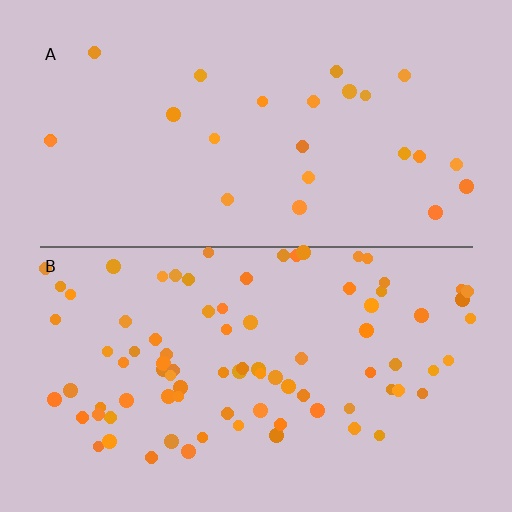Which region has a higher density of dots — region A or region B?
B (the bottom).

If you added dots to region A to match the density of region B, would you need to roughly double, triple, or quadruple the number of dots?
Approximately triple.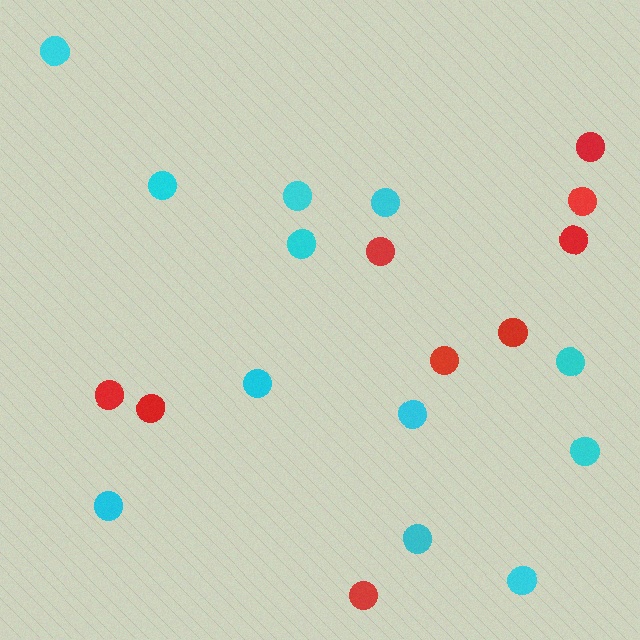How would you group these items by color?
There are 2 groups: one group of cyan circles (12) and one group of red circles (9).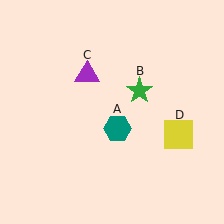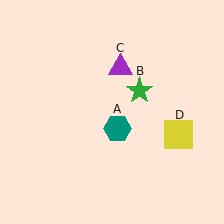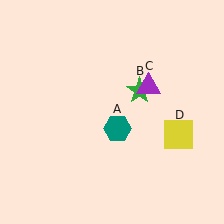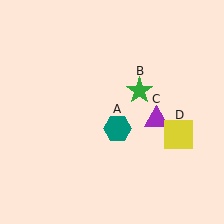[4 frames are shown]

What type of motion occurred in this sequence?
The purple triangle (object C) rotated clockwise around the center of the scene.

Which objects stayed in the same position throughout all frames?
Teal hexagon (object A) and green star (object B) and yellow square (object D) remained stationary.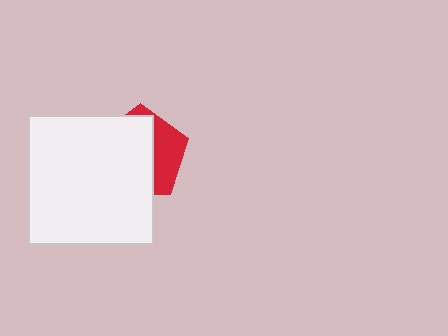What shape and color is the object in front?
The object in front is a white rectangle.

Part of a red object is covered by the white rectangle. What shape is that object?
It is a pentagon.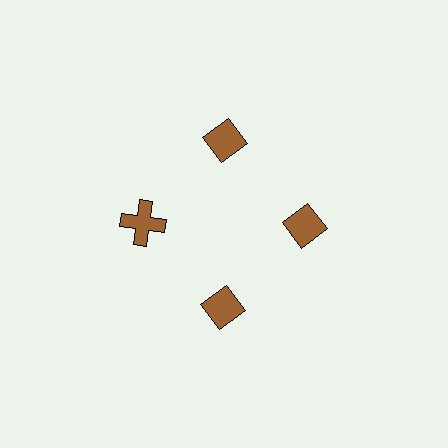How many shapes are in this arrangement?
There are 4 shapes arranged in a ring pattern.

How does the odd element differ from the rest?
It has a different shape: cross instead of diamond.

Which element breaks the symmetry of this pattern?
The brown cross at roughly the 9 o'clock position breaks the symmetry. All other shapes are brown diamonds.